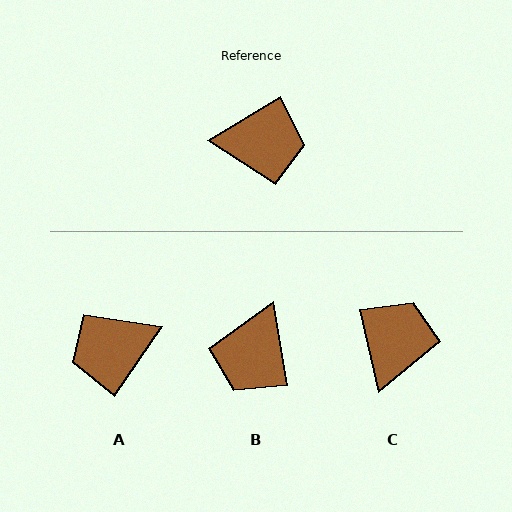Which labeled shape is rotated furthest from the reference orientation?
A, about 156 degrees away.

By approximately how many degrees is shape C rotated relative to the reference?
Approximately 72 degrees counter-clockwise.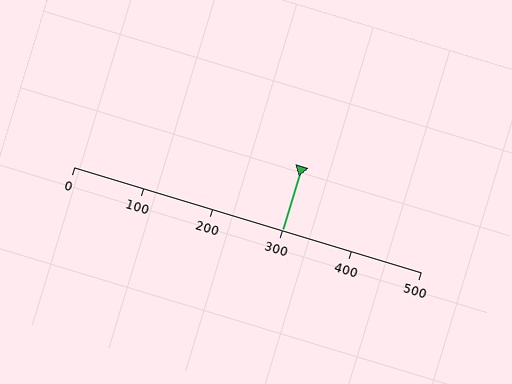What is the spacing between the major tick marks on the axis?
The major ticks are spaced 100 apart.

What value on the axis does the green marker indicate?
The marker indicates approximately 300.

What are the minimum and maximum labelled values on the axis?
The axis runs from 0 to 500.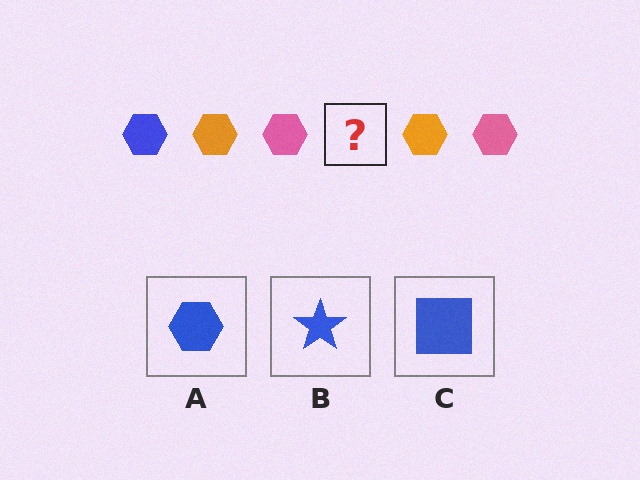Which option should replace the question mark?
Option A.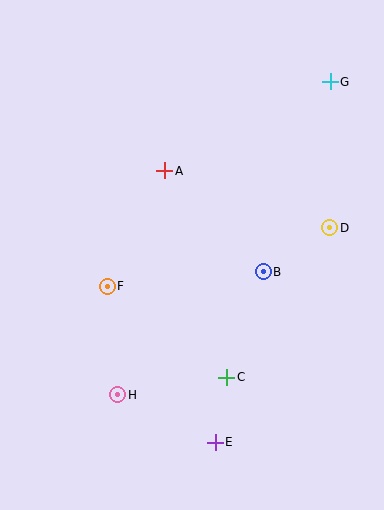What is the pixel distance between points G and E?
The distance between G and E is 378 pixels.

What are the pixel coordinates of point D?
Point D is at (330, 228).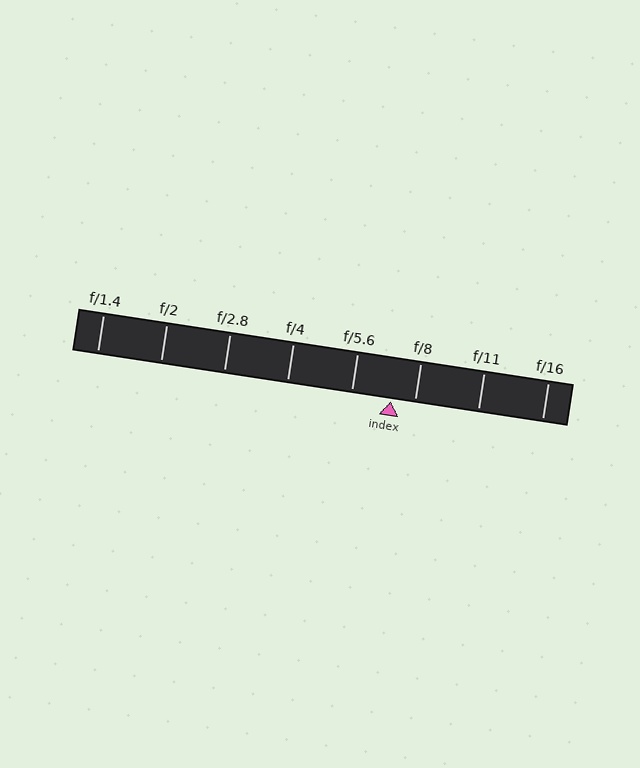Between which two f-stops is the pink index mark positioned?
The index mark is between f/5.6 and f/8.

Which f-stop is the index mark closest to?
The index mark is closest to f/8.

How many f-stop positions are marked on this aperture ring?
There are 8 f-stop positions marked.